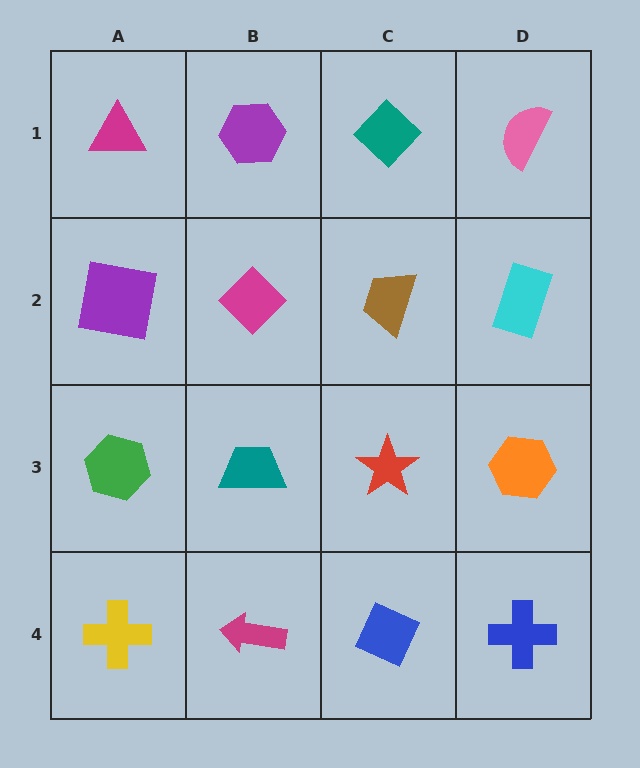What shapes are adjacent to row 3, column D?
A cyan rectangle (row 2, column D), a blue cross (row 4, column D), a red star (row 3, column C).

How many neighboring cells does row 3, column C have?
4.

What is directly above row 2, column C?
A teal diamond.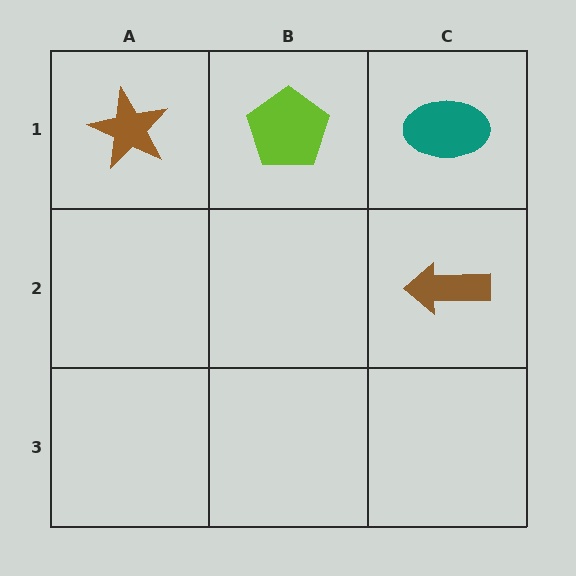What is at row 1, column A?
A brown star.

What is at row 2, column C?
A brown arrow.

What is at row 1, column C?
A teal ellipse.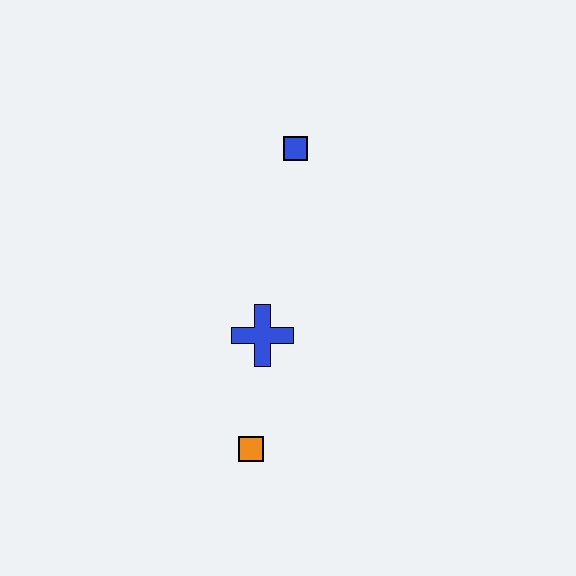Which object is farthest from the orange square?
The blue square is farthest from the orange square.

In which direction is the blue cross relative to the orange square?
The blue cross is above the orange square.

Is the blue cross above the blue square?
No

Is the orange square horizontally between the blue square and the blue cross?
No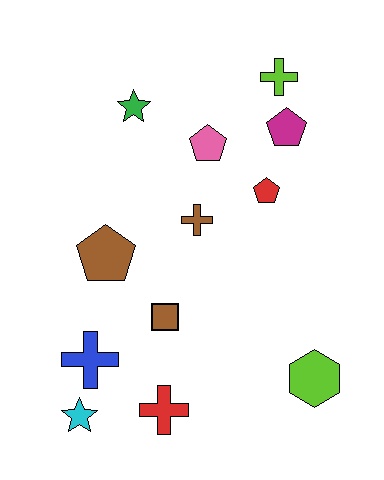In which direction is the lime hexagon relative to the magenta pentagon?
The lime hexagon is below the magenta pentagon.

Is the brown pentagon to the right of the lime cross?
No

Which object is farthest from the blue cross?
The lime cross is farthest from the blue cross.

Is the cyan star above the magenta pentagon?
No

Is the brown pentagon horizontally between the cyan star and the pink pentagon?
Yes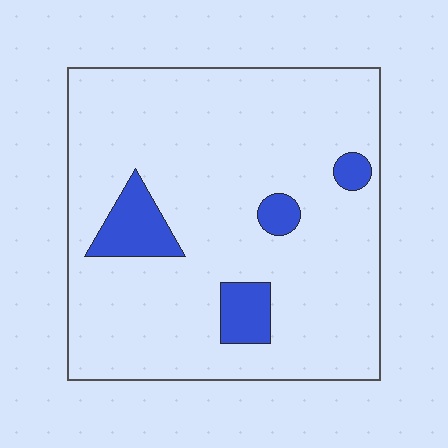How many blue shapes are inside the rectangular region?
4.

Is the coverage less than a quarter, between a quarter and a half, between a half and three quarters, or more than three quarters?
Less than a quarter.